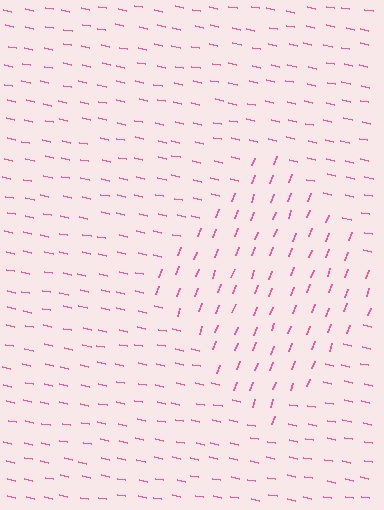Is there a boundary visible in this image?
Yes, there is a texture boundary formed by a change in line orientation.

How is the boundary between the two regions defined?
The boundary is defined purely by a change in line orientation (approximately 82 degrees difference). All lines are the same color and thickness.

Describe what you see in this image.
The image is filled with small pink line segments. A diamond region in the image has lines oriented differently from the surrounding lines, creating a visible texture boundary.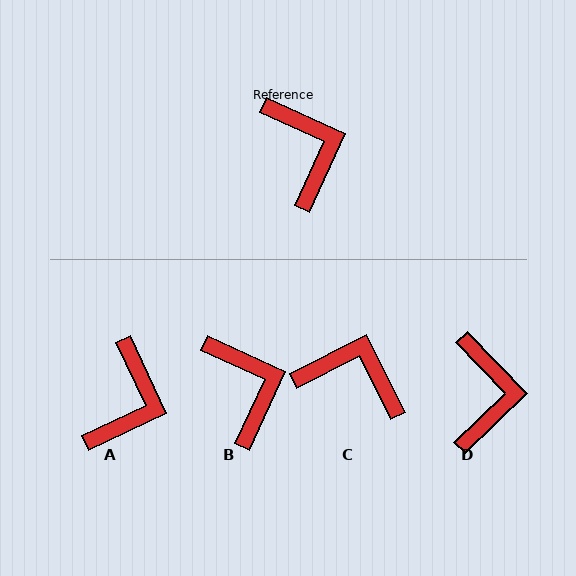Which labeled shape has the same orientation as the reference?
B.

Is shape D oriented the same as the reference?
No, it is off by about 22 degrees.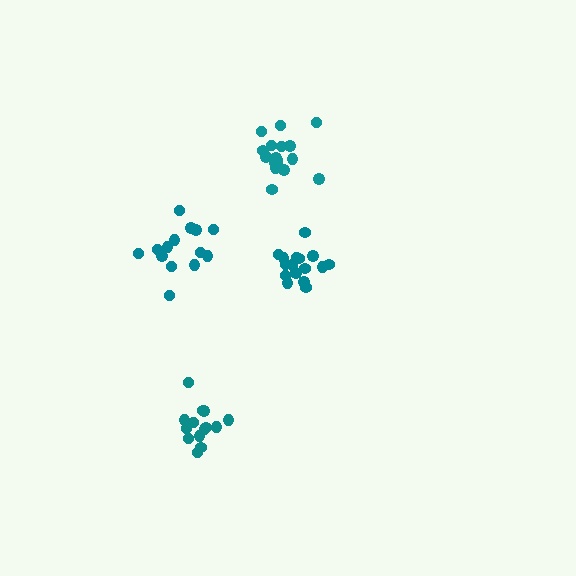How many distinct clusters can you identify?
There are 4 distinct clusters.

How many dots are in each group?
Group 1: 14 dots, Group 2: 16 dots, Group 3: 14 dots, Group 4: 17 dots (61 total).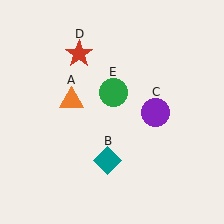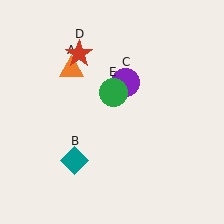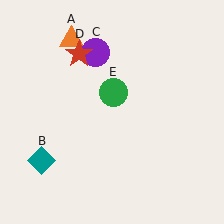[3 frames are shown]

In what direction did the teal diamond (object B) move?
The teal diamond (object B) moved left.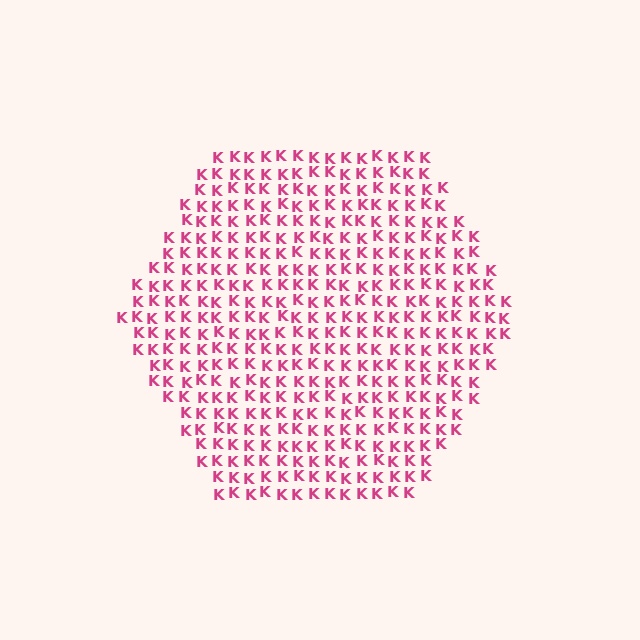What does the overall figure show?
The overall figure shows a hexagon.